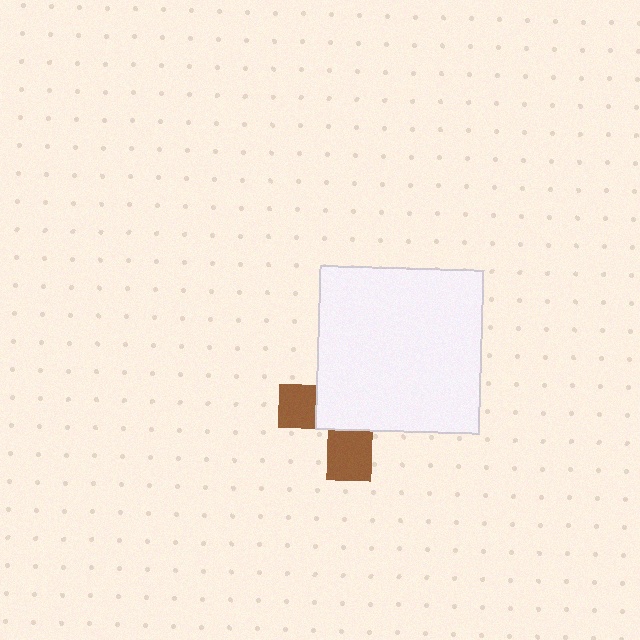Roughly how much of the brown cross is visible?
A small part of it is visible (roughly 35%).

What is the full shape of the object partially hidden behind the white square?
The partially hidden object is a brown cross.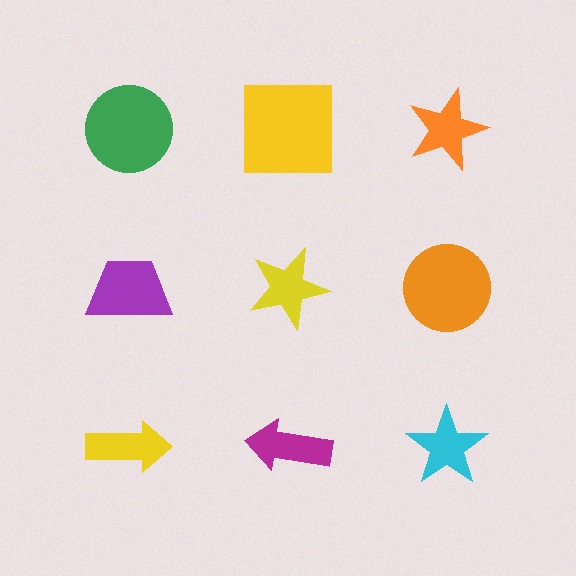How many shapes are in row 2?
3 shapes.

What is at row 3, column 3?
A cyan star.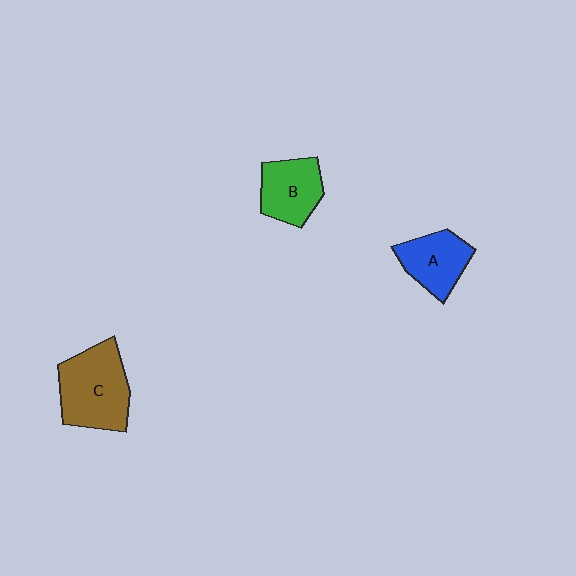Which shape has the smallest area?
Shape A (blue).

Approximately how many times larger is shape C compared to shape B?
Approximately 1.5 times.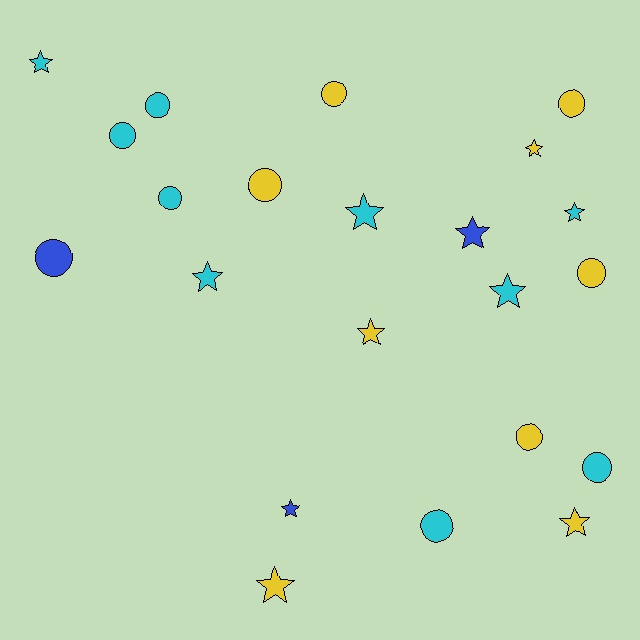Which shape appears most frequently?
Star, with 11 objects.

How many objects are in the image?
There are 22 objects.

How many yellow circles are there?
There are 5 yellow circles.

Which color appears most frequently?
Cyan, with 10 objects.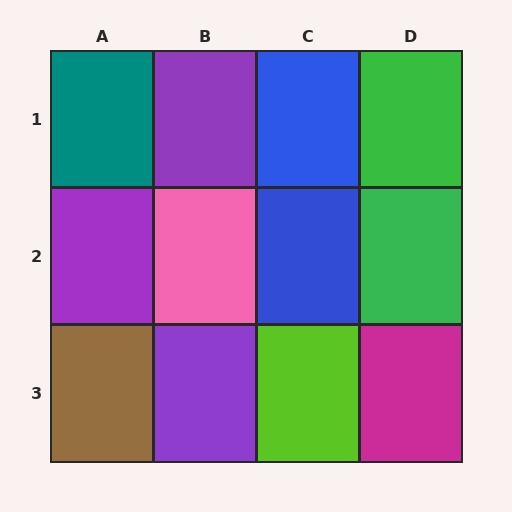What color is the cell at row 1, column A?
Teal.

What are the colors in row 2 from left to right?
Purple, pink, blue, green.